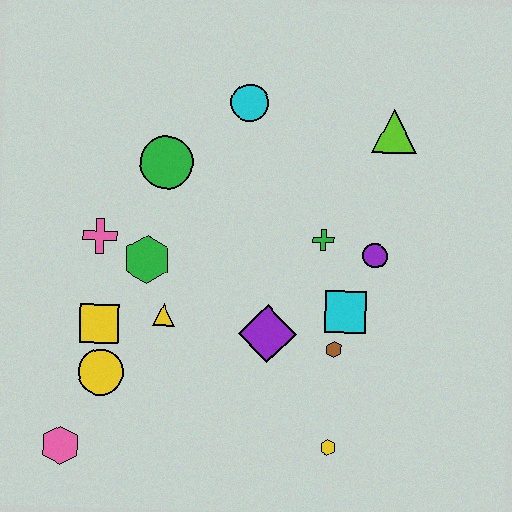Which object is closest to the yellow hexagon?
The brown hexagon is closest to the yellow hexagon.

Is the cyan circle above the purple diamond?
Yes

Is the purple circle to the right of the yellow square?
Yes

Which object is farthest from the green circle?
The yellow hexagon is farthest from the green circle.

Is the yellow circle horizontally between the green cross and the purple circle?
No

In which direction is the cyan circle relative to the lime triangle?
The cyan circle is to the left of the lime triangle.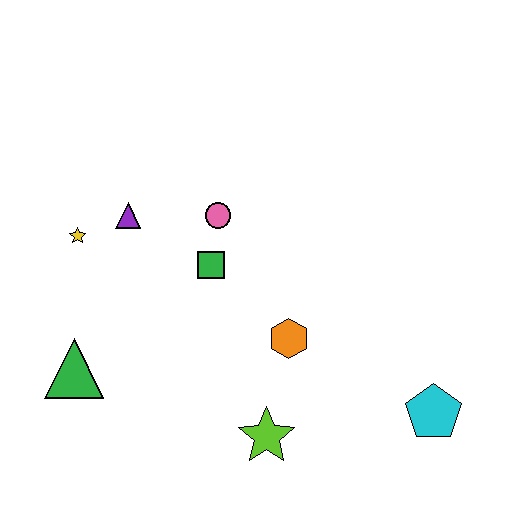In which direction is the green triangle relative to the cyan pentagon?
The green triangle is to the left of the cyan pentagon.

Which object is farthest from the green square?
The cyan pentagon is farthest from the green square.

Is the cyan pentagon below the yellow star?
Yes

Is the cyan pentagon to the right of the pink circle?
Yes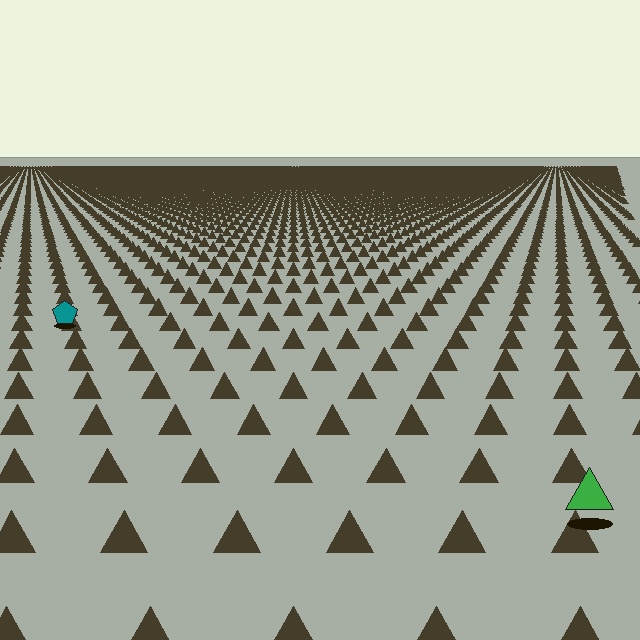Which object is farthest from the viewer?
The teal pentagon is farthest from the viewer. It appears smaller and the ground texture around it is denser.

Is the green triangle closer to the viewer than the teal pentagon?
Yes. The green triangle is closer — you can tell from the texture gradient: the ground texture is coarser near it.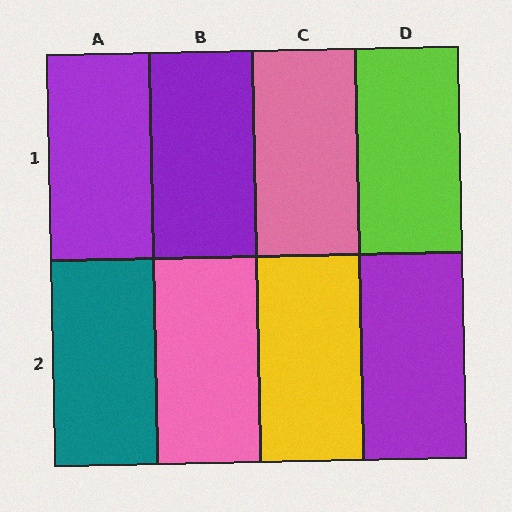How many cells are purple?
3 cells are purple.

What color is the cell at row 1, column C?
Pink.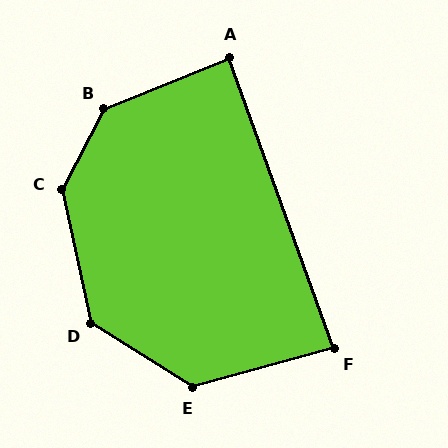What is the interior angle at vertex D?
Approximately 134 degrees (obtuse).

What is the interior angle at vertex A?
Approximately 88 degrees (approximately right).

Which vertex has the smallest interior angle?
F, at approximately 85 degrees.